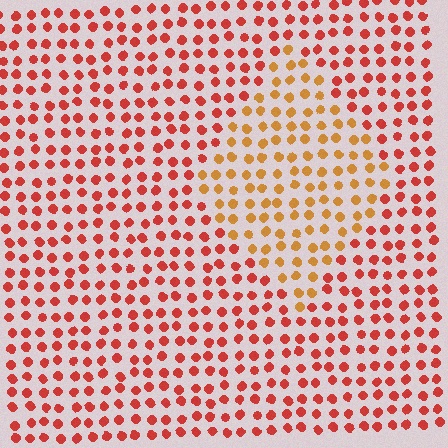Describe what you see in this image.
The image is filled with small red elements in a uniform arrangement. A diamond-shaped region is visible where the elements are tinted to a slightly different hue, forming a subtle color boundary.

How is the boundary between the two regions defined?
The boundary is defined purely by a slight shift in hue (about 33 degrees). Spacing, size, and orientation are identical on both sides.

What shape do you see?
I see a diamond.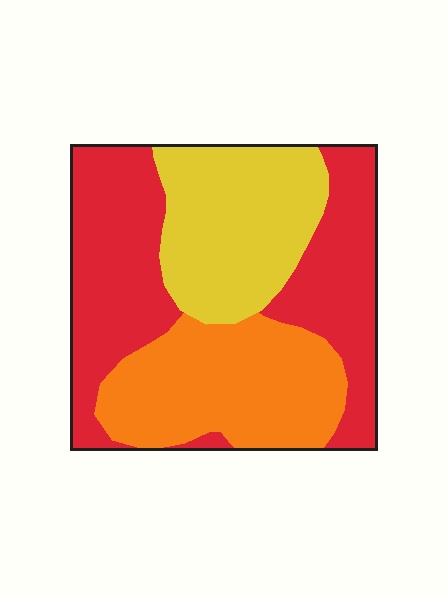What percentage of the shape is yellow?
Yellow covers about 25% of the shape.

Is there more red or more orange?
Red.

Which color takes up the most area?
Red, at roughly 45%.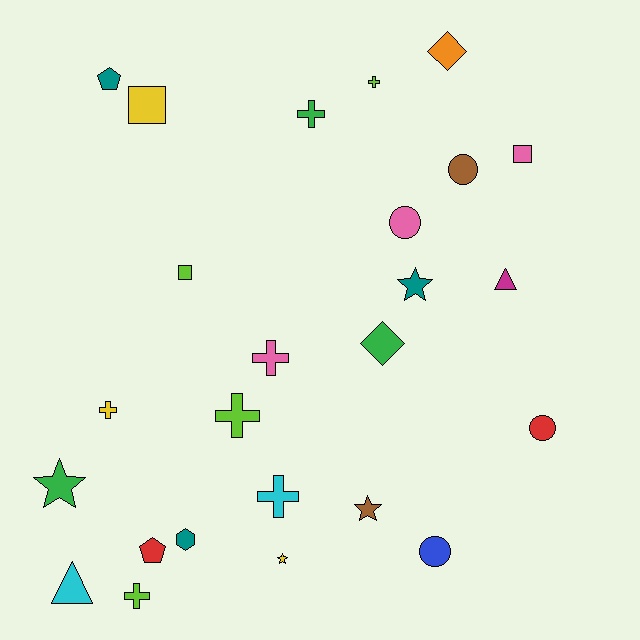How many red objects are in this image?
There are 2 red objects.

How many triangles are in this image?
There are 2 triangles.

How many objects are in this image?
There are 25 objects.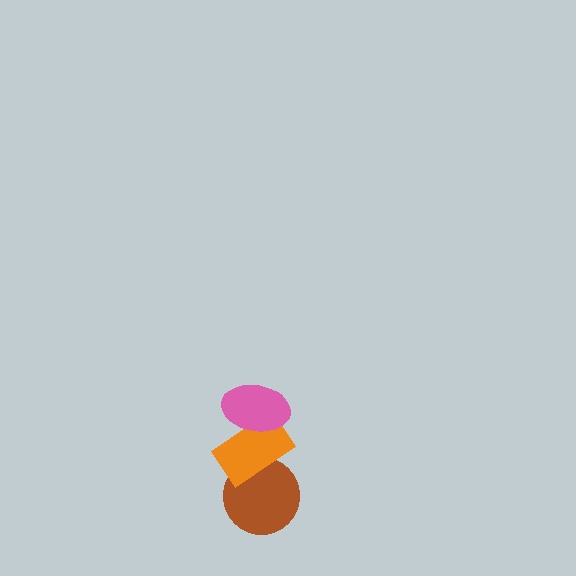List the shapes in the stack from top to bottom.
From top to bottom: the pink ellipse, the orange rectangle, the brown circle.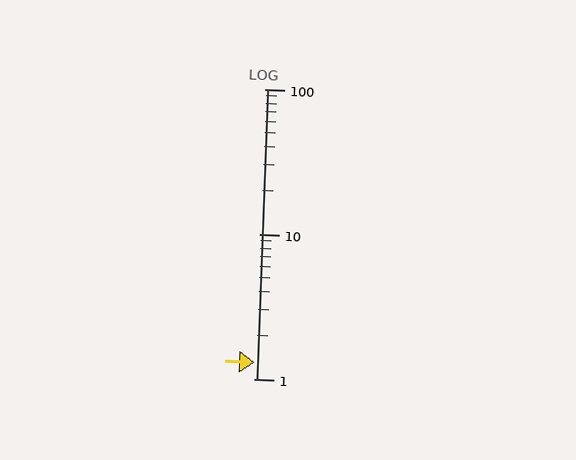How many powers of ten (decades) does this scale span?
The scale spans 2 decades, from 1 to 100.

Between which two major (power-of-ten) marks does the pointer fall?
The pointer is between 1 and 10.